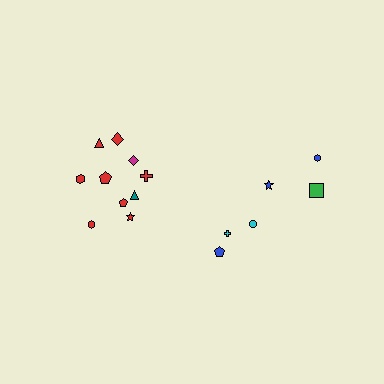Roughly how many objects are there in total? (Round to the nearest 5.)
Roughly 15 objects in total.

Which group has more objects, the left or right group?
The left group.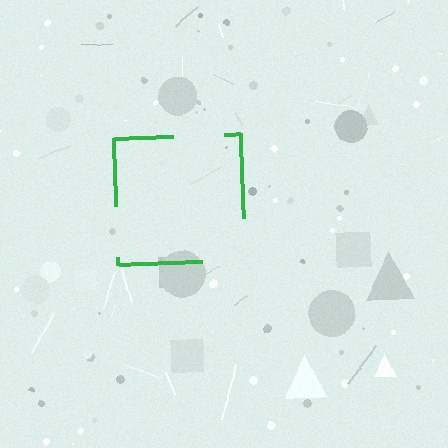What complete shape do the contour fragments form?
The contour fragments form a square.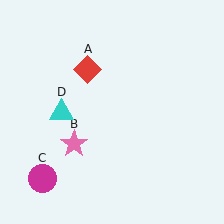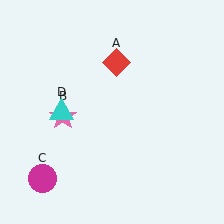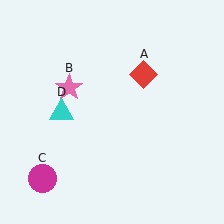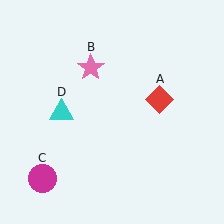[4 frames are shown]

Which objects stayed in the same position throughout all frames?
Magenta circle (object C) and cyan triangle (object D) remained stationary.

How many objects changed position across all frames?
2 objects changed position: red diamond (object A), pink star (object B).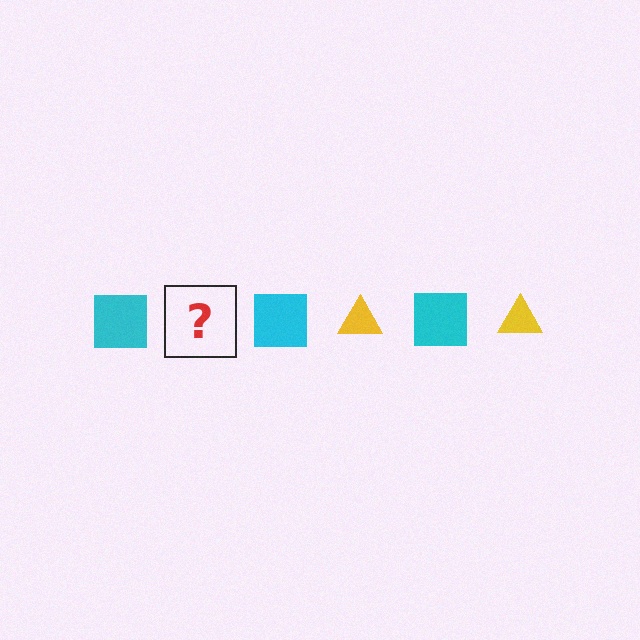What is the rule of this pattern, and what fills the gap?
The rule is that the pattern alternates between cyan square and yellow triangle. The gap should be filled with a yellow triangle.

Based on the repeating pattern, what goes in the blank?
The blank should be a yellow triangle.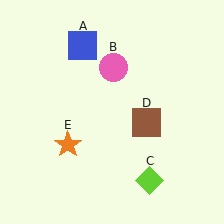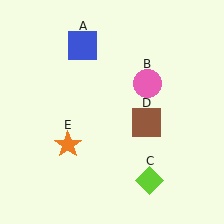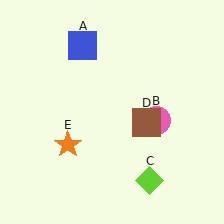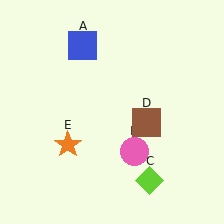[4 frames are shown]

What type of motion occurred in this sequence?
The pink circle (object B) rotated clockwise around the center of the scene.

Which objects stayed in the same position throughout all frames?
Blue square (object A) and lime diamond (object C) and brown square (object D) and orange star (object E) remained stationary.